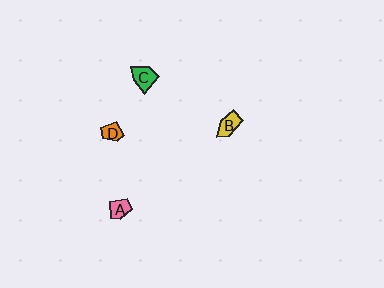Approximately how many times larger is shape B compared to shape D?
Approximately 1.3 times.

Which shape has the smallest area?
Shape D (orange).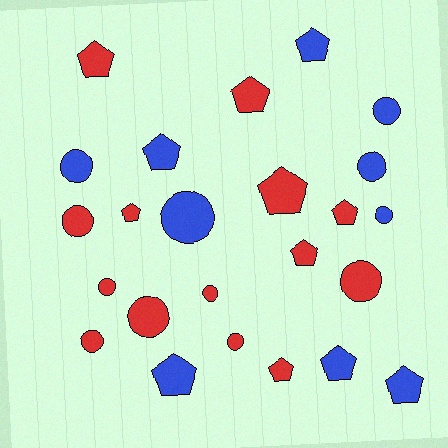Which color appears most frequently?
Red, with 14 objects.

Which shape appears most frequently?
Pentagon, with 12 objects.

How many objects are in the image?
There are 24 objects.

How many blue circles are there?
There are 5 blue circles.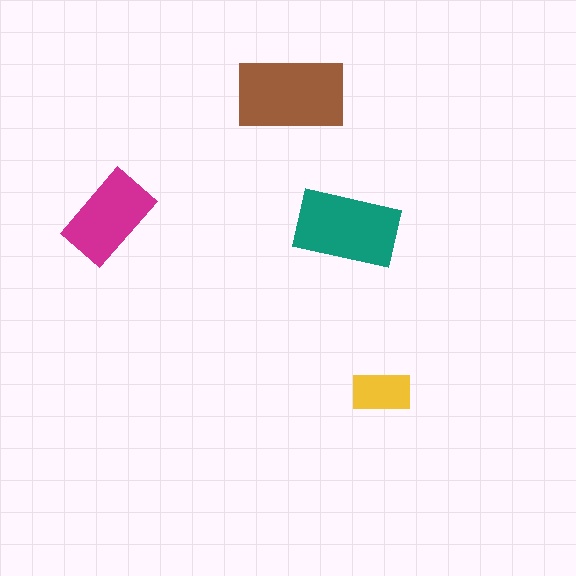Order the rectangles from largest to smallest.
the brown one, the teal one, the magenta one, the yellow one.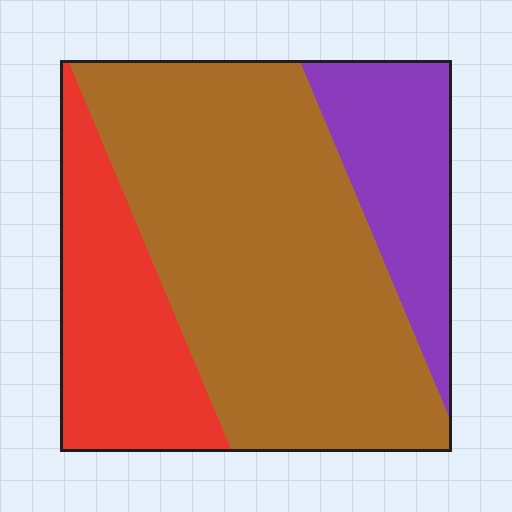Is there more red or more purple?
Red.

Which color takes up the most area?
Brown, at roughly 60%.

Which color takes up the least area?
Purple, at roughly 20%.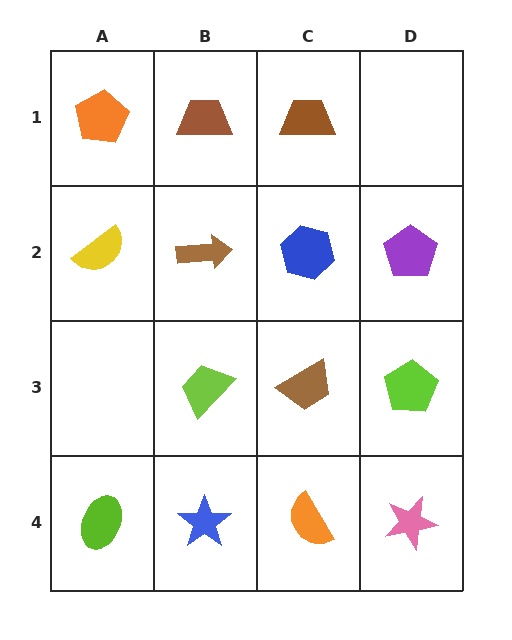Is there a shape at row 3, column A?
No, that cell is empty.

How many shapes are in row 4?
4 shapes.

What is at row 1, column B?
A brown trapezoid.